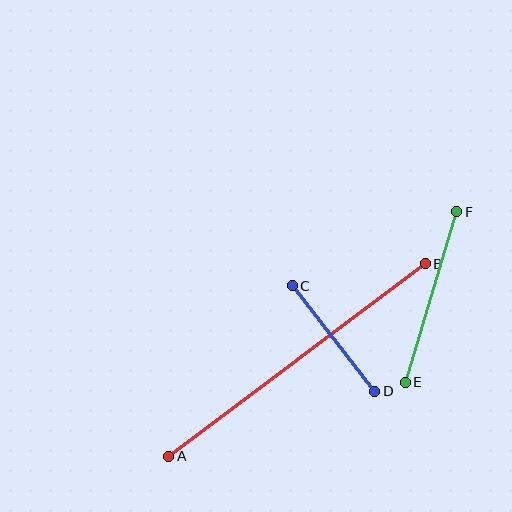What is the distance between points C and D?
The distance is approximately 134 pixels.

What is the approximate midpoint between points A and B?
The midpoint is at approximately (297, 360) pixels.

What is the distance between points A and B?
The distance is approximately 321 pixels.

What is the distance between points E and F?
The distance is approximately 178 pixels.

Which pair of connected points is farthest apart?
Points A and B are farthest apart.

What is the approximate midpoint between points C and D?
The midpoint is at approximately (334, 338) pixels.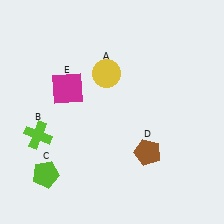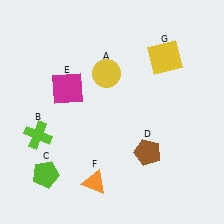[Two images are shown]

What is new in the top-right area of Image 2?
A yellow square (G) was added in the top-right area of Image 2.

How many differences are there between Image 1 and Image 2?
There are 2 differences between the two images.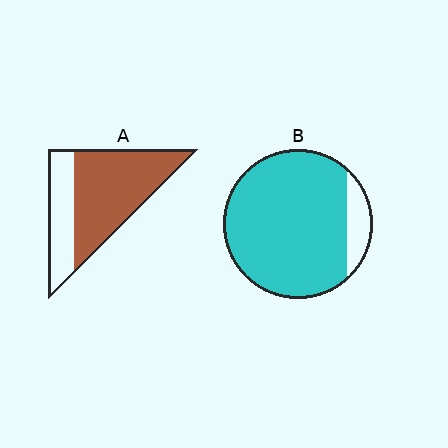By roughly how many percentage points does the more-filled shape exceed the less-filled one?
By roughly 20 percentage points (B over A).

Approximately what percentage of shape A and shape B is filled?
A is approximately 70% and B is approximately 90%.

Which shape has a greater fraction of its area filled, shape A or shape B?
Shape B.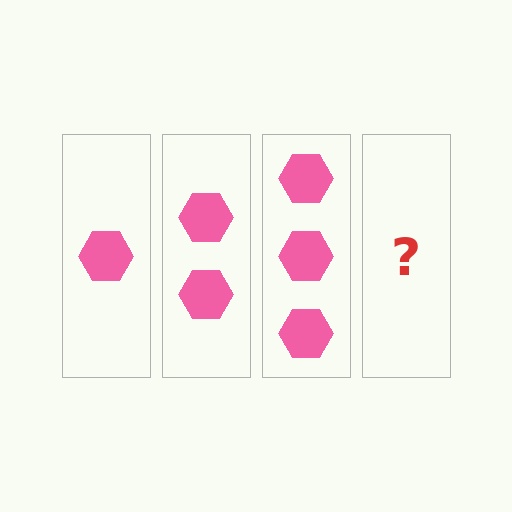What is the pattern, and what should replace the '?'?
The pattern is that each step adds one more hexagon. The '?' should be 4 hexagons.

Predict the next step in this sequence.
The next step is 4 hexagons.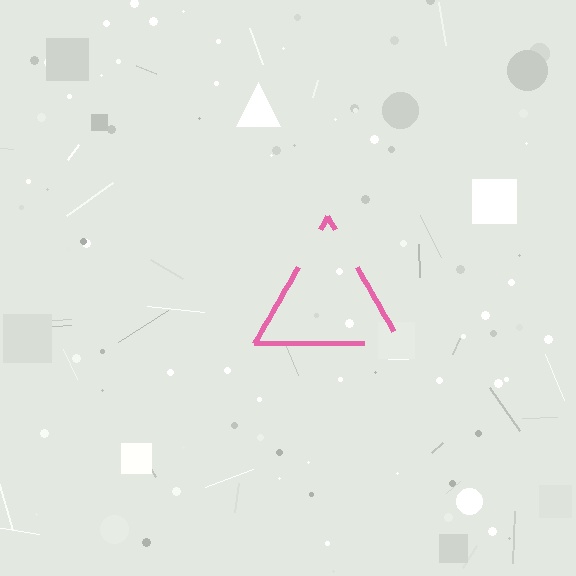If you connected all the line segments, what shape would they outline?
They would outline a triangle.